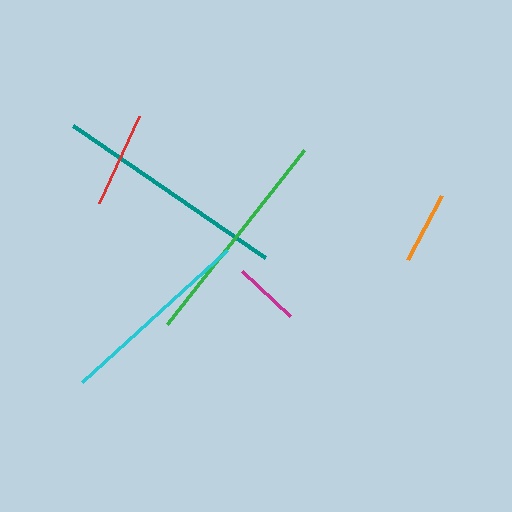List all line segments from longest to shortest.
From longest to shortest: teal, green, cyan, red, orange, magenta.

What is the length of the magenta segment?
The magenta segment is approximately 66 pixels long.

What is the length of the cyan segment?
The cyan segment is approximately 197 pixels long.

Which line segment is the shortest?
The magenta line is the shortest at approximately 66 pixels.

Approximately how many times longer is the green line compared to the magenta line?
The green line is approximately 3.4 times the length of the magenta line.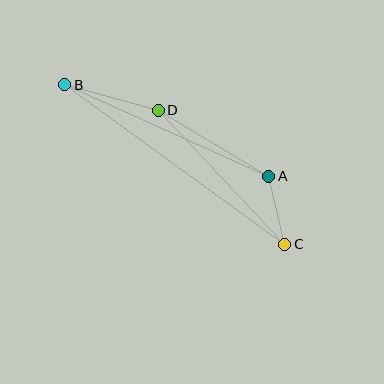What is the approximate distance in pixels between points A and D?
The distance between A and D is approximately 129 pixels.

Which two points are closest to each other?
Points A and C are closest to each other.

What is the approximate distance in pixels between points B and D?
The distance between B and D is approximately 97 pixels.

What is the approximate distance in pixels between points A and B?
The distance between A and B is approximately 224 pixels.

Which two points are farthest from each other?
Points B and C are farthest from each other.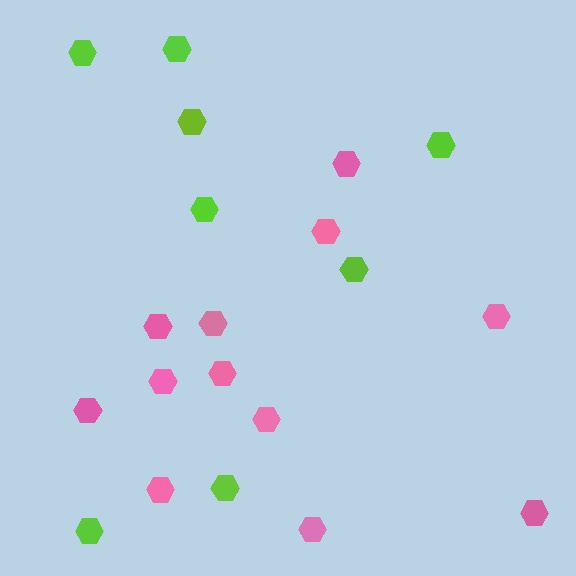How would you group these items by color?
There are 2 groups: one group of lime hexagons (8) and one group of pink hexagons (12).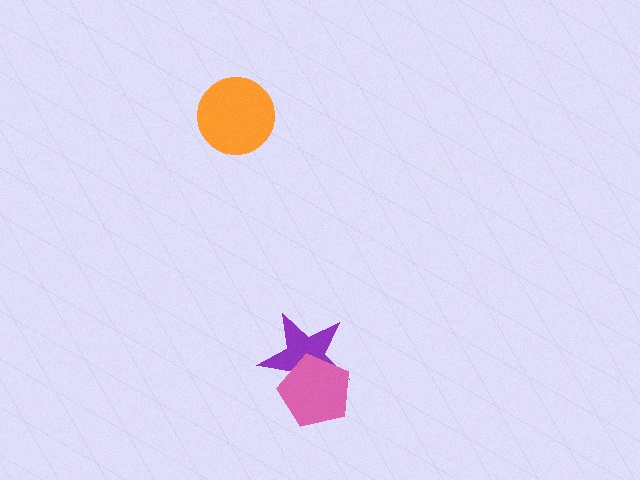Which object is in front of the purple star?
The pink pentagon is in front of the purple star.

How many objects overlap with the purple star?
1 object overlaps with the purple star.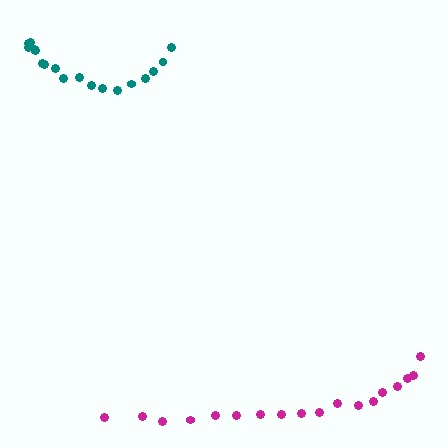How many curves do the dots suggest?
There are 2 distinct paths.